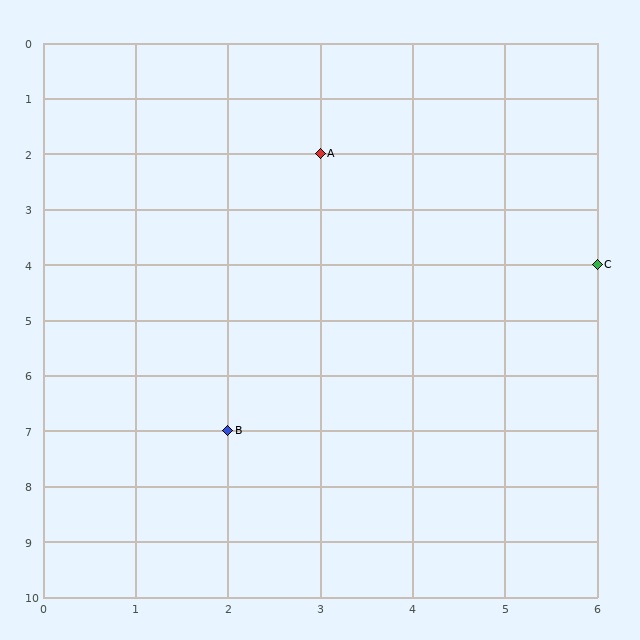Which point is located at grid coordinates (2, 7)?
Point B is at (2, 7).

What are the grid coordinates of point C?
Point C is at grid coordinates (6, 4).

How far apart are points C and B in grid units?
Points C and B are 4 columns and 3 rows apart (about 5.0 grid units diagonally).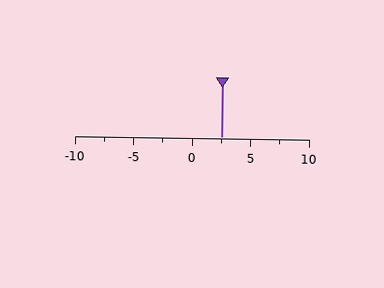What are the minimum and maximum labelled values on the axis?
The axis runs from -10 to 10.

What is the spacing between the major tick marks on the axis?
The major ticks are spaced 5 apart.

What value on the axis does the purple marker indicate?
The marker indicates approximately 2.5.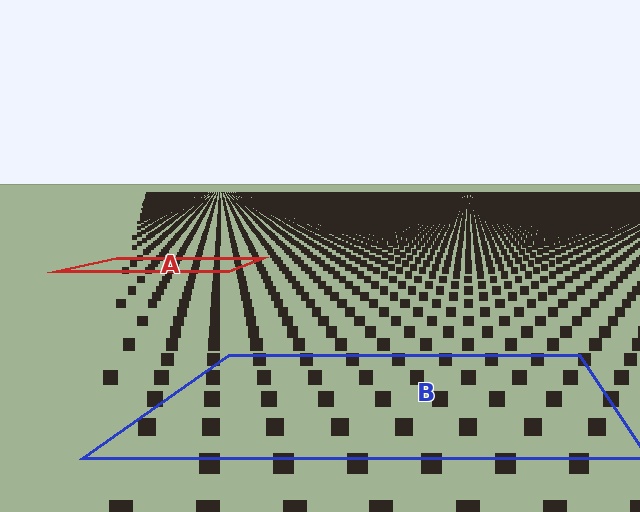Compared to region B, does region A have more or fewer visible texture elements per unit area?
Region A has more texture elements per unit area — they are packed more densely because it is farther away.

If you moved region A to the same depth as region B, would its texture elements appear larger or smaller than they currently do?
They would appear larger. At a closer depth, the same texture elements are projected at a bigger on-screen size.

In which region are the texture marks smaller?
The texture marks are smaller in region A, because it is farther away.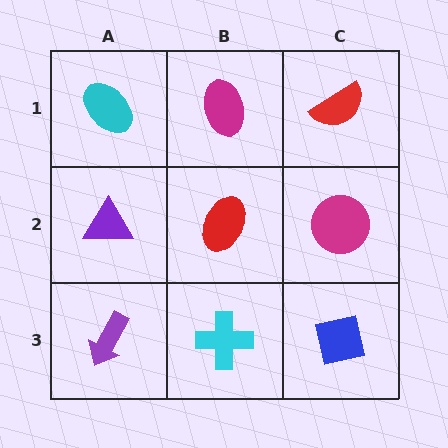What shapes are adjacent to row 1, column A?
A purple triangle (row 2, column A), a magenta ellipse (row 1, column B).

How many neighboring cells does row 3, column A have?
2.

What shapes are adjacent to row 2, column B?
A magenta ellipse (row 1, column B), a cyan cross (row 3, column B), a purple triangle (row 2, column A), a magenta circle (row 2, column C).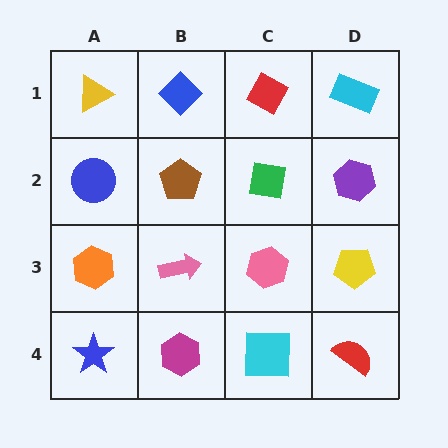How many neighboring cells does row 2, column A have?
3.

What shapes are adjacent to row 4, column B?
A pink arrow (row 3, column B), a blue star (row 4, column A), a cyan square (row 4, column C).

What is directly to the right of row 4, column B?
A cyan square.